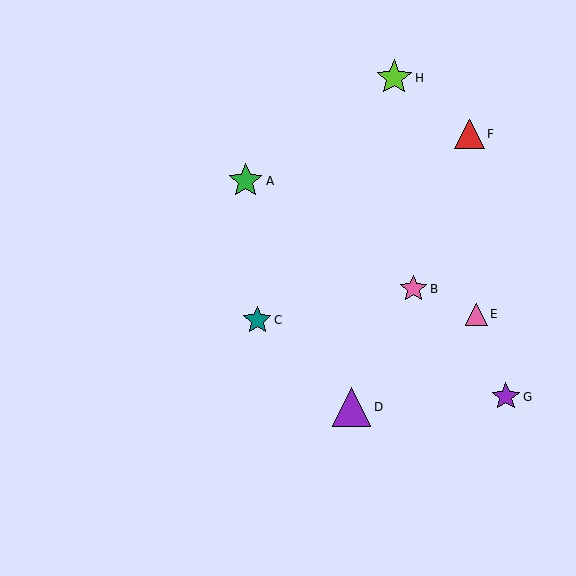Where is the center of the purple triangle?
The center of the purple triangle is at (351, 407).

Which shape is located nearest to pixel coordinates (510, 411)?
The purple star (labeled G) at (506, 397) is nearest to that location.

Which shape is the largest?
The purple triangle (labeled D) is the largest.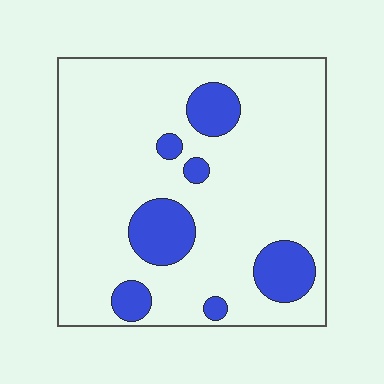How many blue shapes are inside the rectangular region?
7.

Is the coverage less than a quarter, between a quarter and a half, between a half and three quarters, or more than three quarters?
Less than a quarter.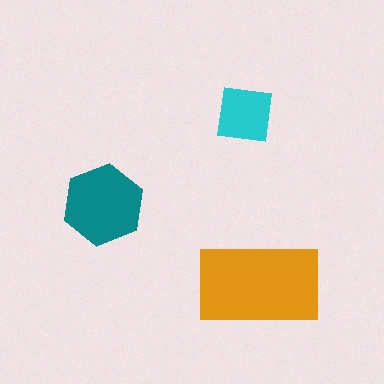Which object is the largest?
The orange rectangle.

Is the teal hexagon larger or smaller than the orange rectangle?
Smaller.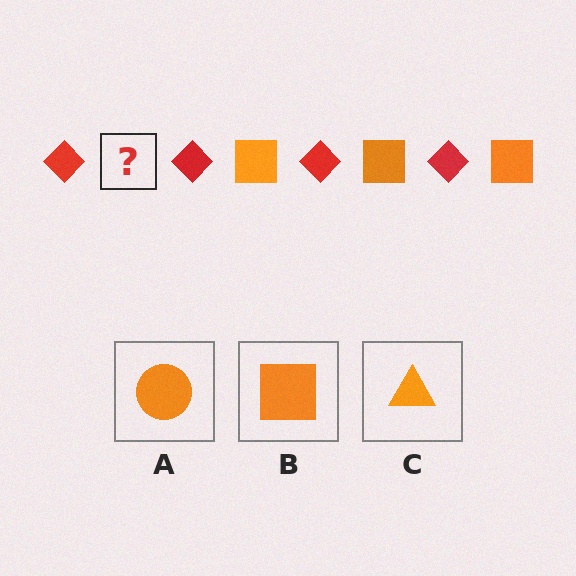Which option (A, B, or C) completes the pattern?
B.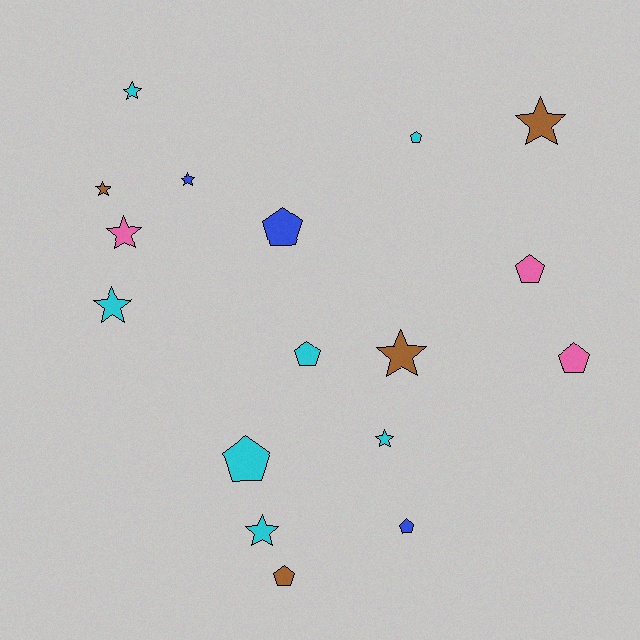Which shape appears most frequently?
Star, with 9 objects.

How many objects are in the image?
There are 17 objects.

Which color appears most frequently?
Cyan, with 7 objects.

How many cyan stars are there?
There are 4 cyan stars.